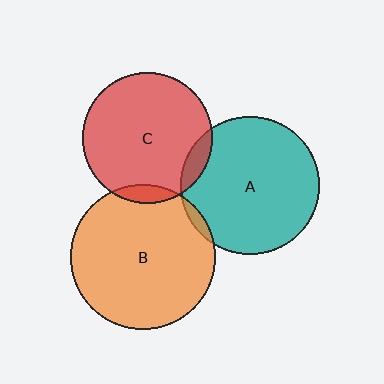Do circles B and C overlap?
Yes.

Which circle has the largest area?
Circle B (orange).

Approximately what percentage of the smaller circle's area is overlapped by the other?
Approximately 5%.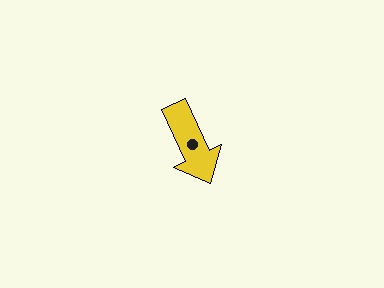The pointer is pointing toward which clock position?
Roughly 5 o'clock.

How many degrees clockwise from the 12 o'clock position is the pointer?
Approximately 155 degrees.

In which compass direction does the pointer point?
Southeast.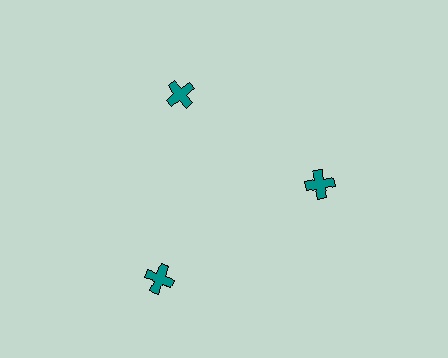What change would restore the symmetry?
The symmetry would be restored by moving it inward, back onto the ring so that all 3 crosses sit at equal angles and equal distance from the center.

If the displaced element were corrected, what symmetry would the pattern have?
It would have 3-fold rotational symmetry — the pattern would map onto itself every 120 degrees.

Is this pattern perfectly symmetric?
No. The 3 teal crosses are arranged in a ring, but one element near the 7 o'clock position is pushed outward from the center, breaking the 3-fold rotational symmetry.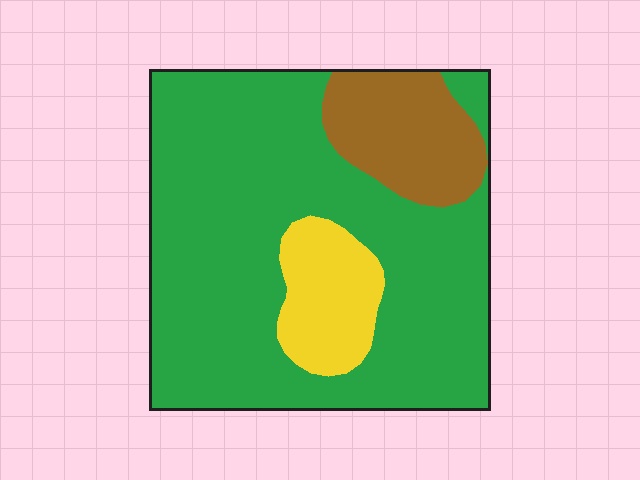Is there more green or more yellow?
Green.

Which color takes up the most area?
Green, at roughly 75%.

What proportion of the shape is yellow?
Yellow takes up about one eighth (1/8) of the shape.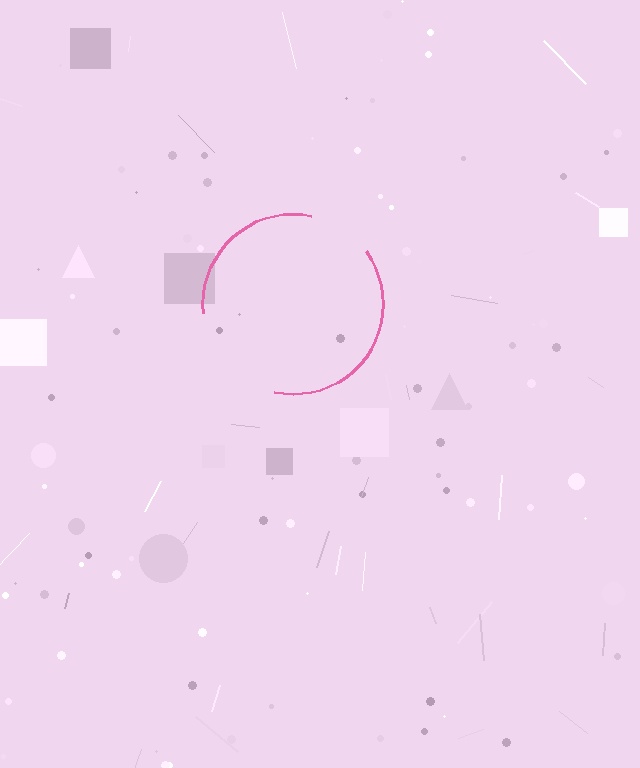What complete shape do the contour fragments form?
The contour fragments form a circle.